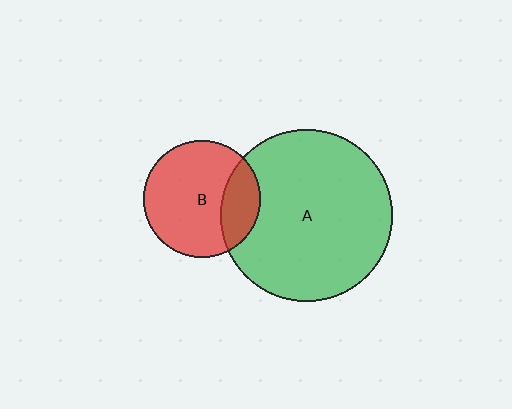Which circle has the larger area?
Circle A (green).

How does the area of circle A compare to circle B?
Approximately 2.2 times.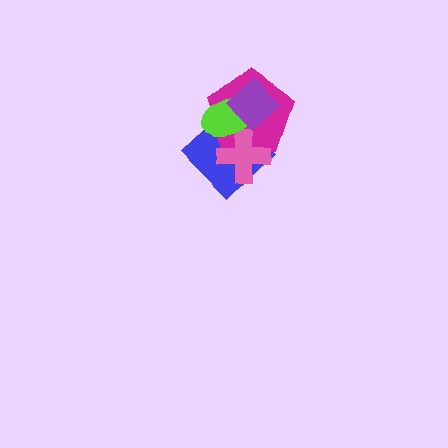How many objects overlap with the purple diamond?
3 objects overlap with the purple diamond.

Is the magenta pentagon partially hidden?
Yes, it is partially covered by another shape.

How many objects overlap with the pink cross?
3 objects overlap with the pink cross.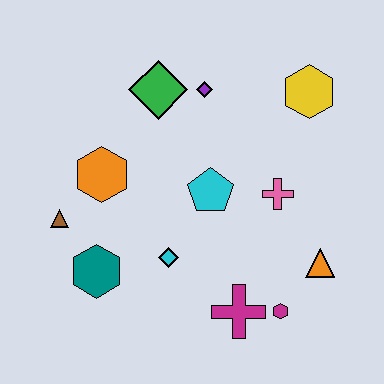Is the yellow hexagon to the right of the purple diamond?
Yes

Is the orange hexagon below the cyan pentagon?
No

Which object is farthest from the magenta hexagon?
The green diamond is farthest from the magenta hexagon.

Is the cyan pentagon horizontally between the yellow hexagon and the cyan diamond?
Yes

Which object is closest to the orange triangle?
The magenta hexagon is closest to the orange triangle.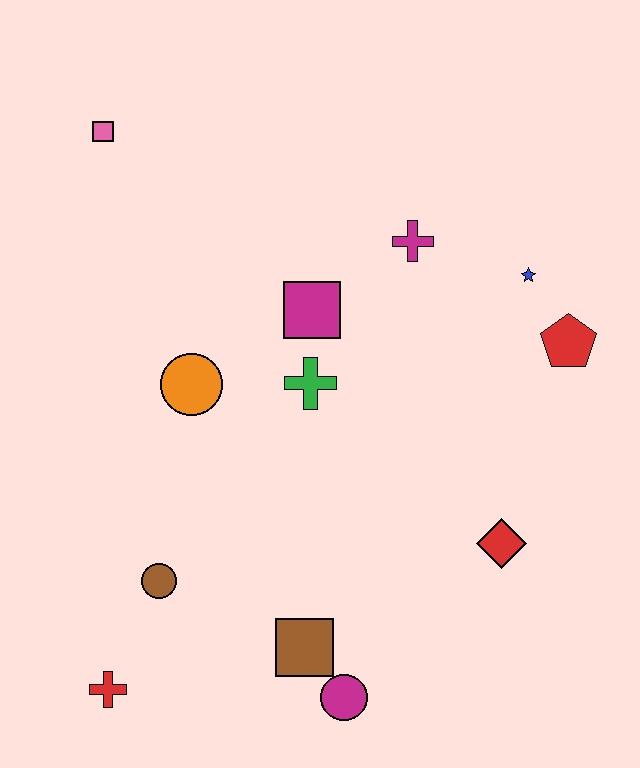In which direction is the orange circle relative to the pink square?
The orange circle is below the pink square.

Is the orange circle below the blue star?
Yes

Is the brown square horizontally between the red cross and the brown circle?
No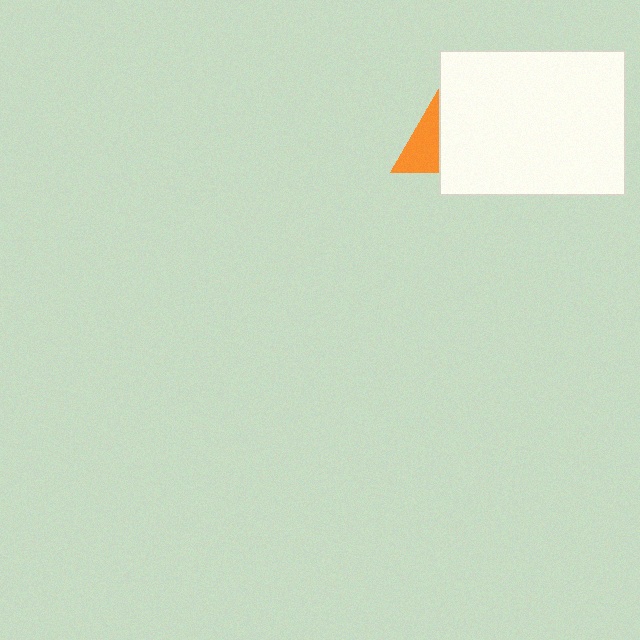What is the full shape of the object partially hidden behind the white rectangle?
The partially hidden object is an orange triangle.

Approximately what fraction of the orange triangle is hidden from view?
Roughly 65% of the orange triangle is hidden behind the white rectangle.